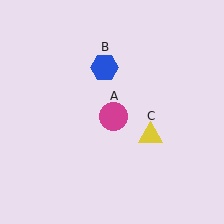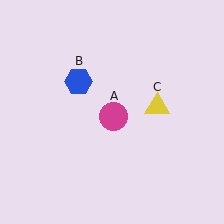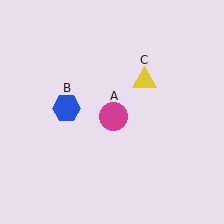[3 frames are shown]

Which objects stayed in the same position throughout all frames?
Magenta circle (object A) remained stationary.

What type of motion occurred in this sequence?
The blue hexagon (object B), yellow triangle (object C) rotated counterclockwise around the center of the scene.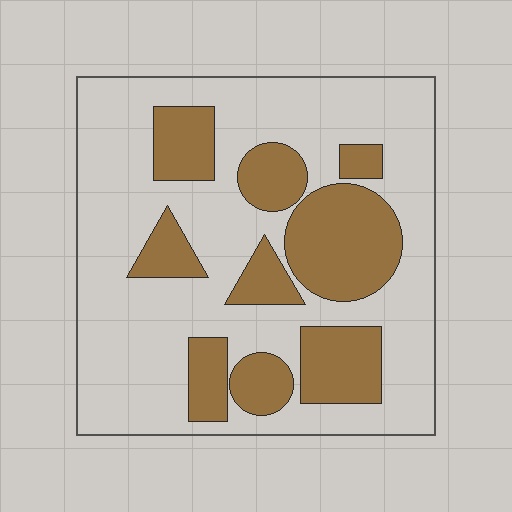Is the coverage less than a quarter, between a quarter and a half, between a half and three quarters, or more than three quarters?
Between a quarter and a half.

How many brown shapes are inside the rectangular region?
9.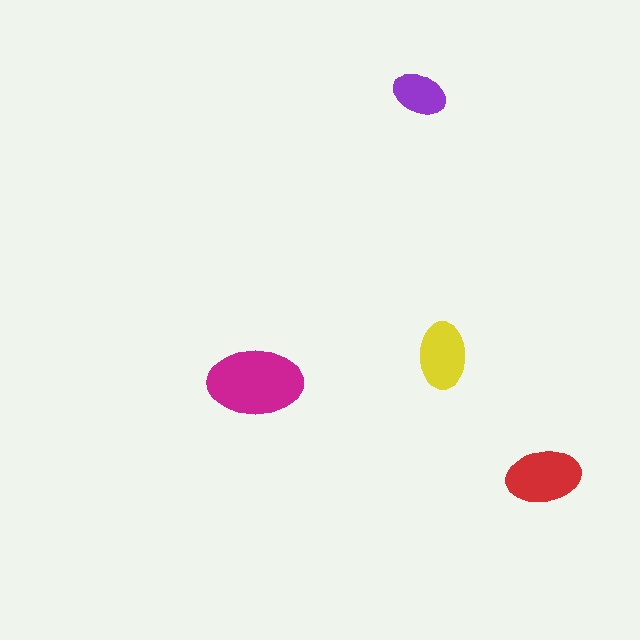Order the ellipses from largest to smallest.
the magenta one, the red one, the yellow one, the purple one.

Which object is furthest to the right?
The red ellipse is rightmost.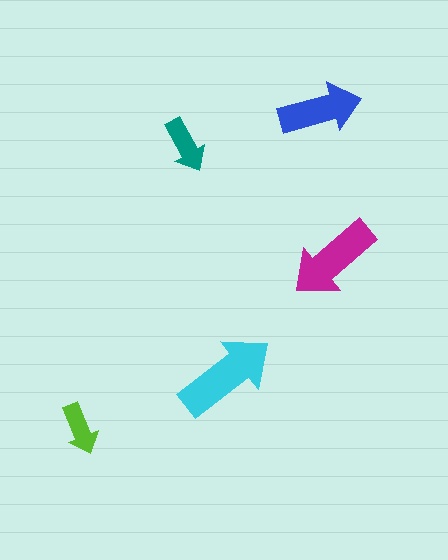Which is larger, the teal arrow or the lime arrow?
The teal one.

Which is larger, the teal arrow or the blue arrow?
The blue one.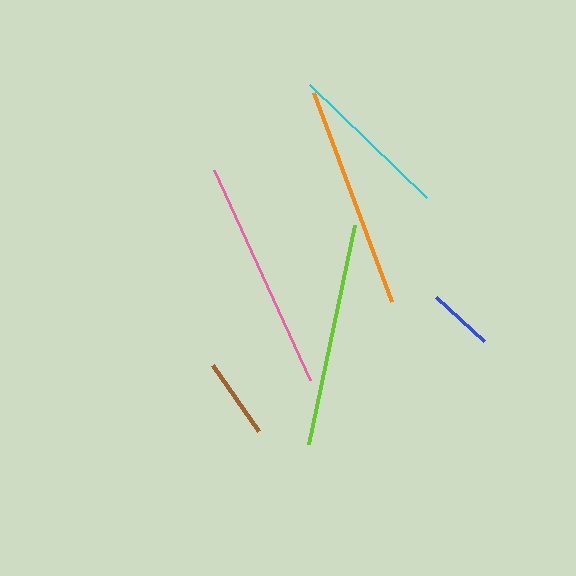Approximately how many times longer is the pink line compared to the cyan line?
The pink line is approximately 1.4 times the length of the cyan line.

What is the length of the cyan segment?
The cyan segment is approximately 163 pixels long.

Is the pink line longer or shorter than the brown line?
The pink line is longer than the brown line.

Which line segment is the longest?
The pink line is the longest at approximately 231 pixels.